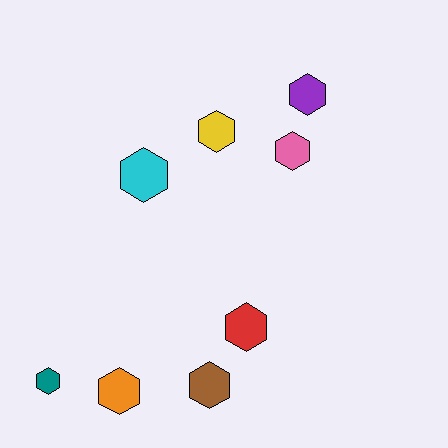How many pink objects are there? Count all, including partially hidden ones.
There is 1 pink object.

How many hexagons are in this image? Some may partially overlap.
There are 8 hexagons.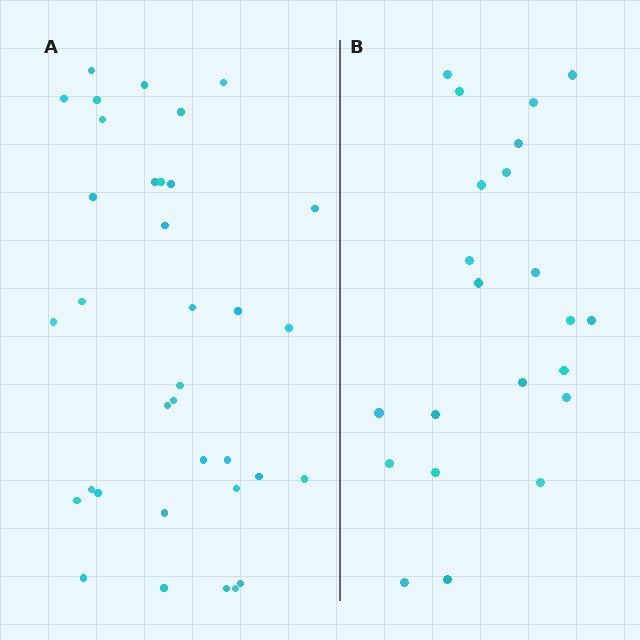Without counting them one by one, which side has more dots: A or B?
Region A (the left region) has more dots.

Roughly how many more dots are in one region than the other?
Region A has approximately 15 more dots than region B.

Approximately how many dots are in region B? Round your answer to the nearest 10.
About 20 dots. (The exact count is 22, which rounds to 20.)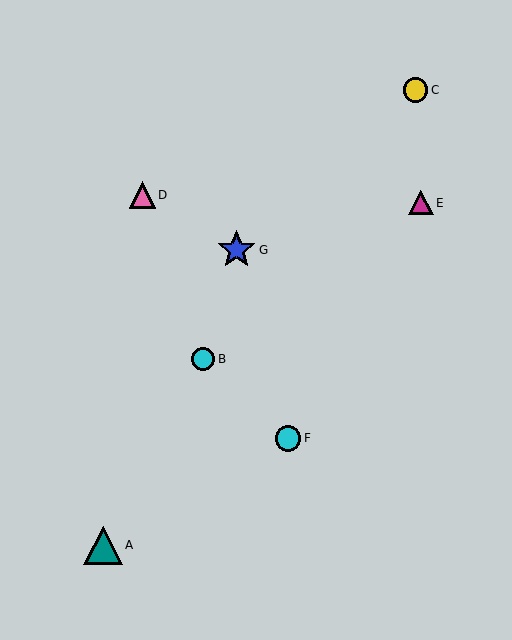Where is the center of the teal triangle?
The center of the teal triangle is at (103, 545).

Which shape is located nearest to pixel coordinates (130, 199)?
The pink triangle (labeled D) at (142, 195) is nearest to that location.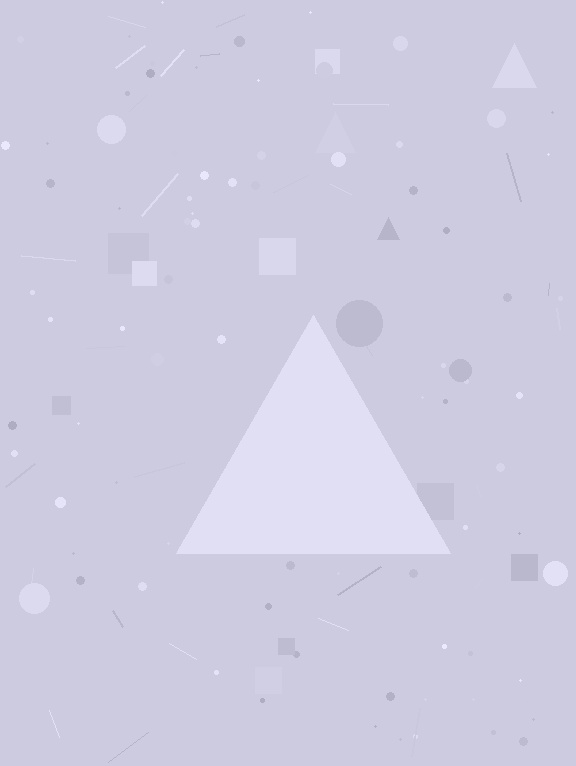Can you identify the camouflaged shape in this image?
The camouflaged shape is a triangle.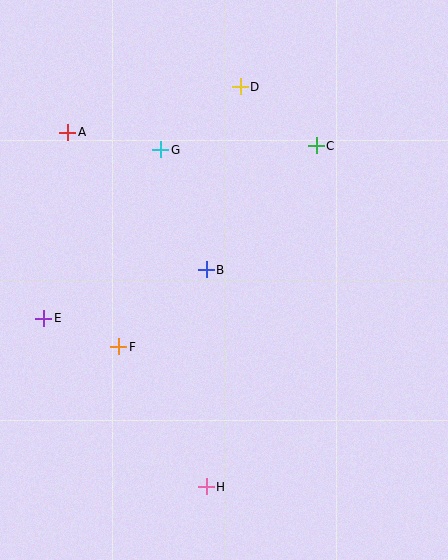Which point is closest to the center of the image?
Point B at (206, 270) is closest to the center.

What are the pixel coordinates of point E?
Point E is at (43, 318).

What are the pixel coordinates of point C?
Point C is at (316, 146).